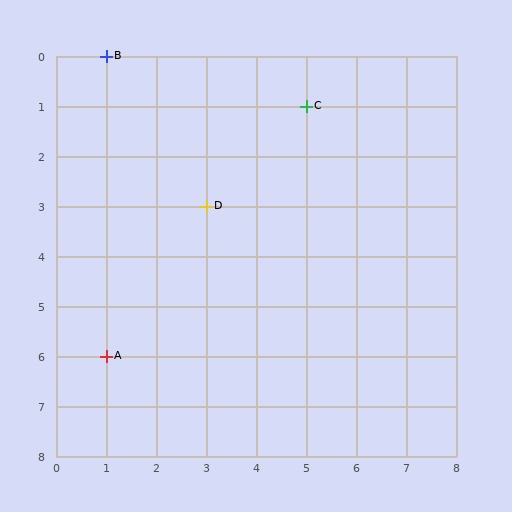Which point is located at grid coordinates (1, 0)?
Point B is at (1, 0).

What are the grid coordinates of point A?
Point A is at grid coordinates (1, 6).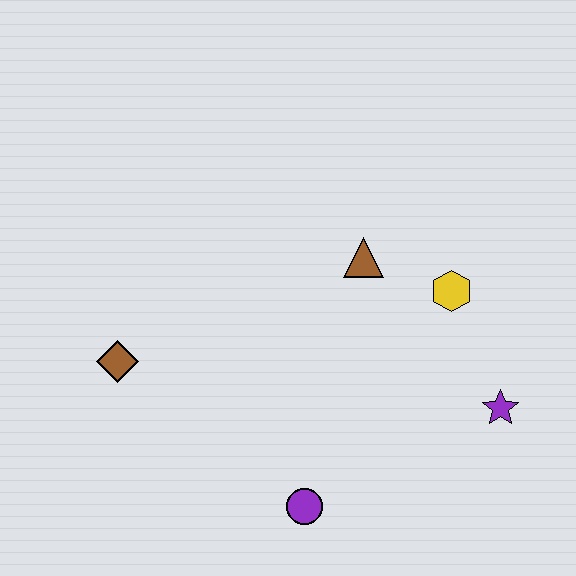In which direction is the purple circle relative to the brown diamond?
The purple circle is to the right of the brown diamond.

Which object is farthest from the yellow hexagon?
The brown diamond is farthest from the yellow hexagon.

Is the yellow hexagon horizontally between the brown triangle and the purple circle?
No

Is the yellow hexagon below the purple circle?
No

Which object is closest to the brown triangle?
The yellow hexagon is closest to the brown triangle.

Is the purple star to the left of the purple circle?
No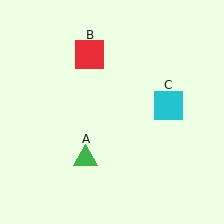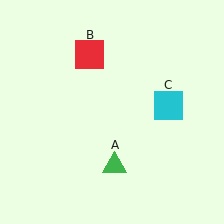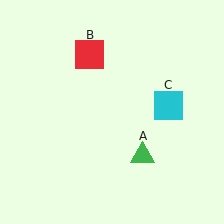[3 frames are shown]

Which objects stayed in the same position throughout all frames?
Red square (object B) and cyan square (object C) remained stationary.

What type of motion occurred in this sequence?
The green triangle (object A) rotated counterclockwise around the center of the scene.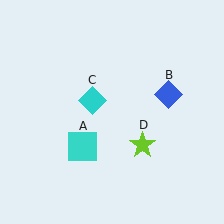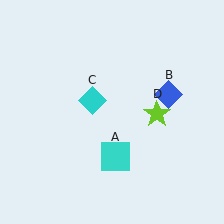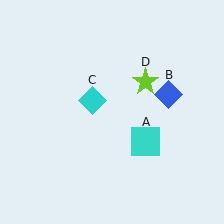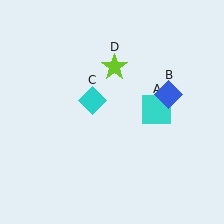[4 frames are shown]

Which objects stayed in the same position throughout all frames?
Blue diamond (object B) and cyan diamond (object C) remained stationary.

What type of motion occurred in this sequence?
The cyan square (object A), lime star (object D) rotated counterclockwise around the center of the scene.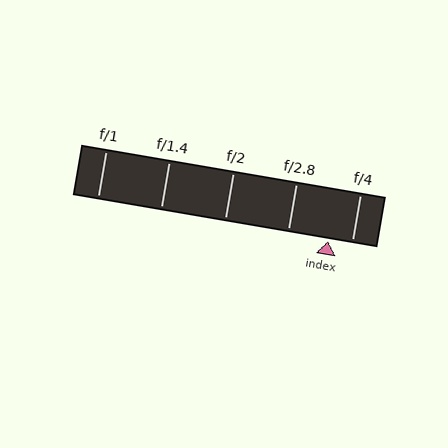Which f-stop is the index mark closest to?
The index mark is closest to f/4.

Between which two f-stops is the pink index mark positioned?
The index mark is between f/2.8 and f/4.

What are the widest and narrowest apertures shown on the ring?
The widest aperture shown is f/1 and the narrowest is f/4.